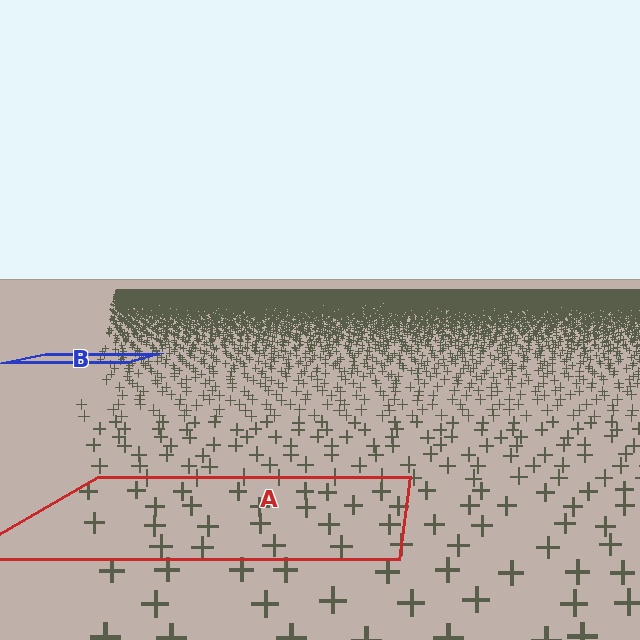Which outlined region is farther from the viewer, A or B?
Region B is farther from the viewer — the texture elements inside it appear smaller and more densely packed.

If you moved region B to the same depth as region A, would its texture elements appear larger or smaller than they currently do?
They would appear larger. At a closer depth, the same texture elements are projected at a bigger on-screen size.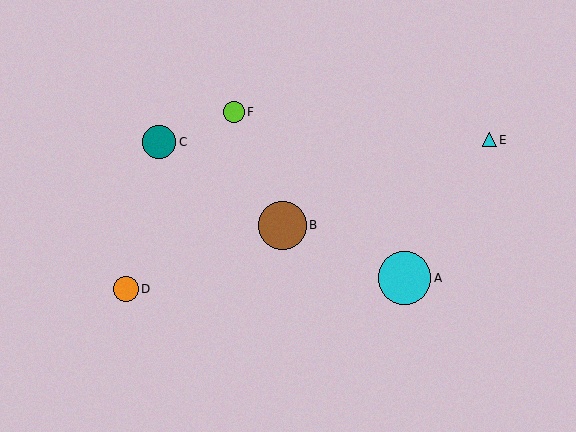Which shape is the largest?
The cyan circle (labeled A) is the largest.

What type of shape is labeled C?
Shape C is a teal circle.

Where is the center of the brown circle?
The center of the brown circle is at (282, 225).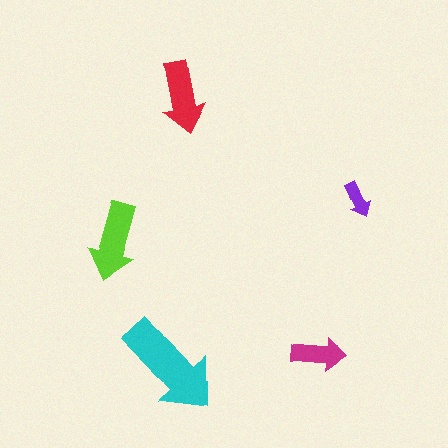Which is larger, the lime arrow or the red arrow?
The lime one.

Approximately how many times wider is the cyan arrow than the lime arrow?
About 1.5 times wider.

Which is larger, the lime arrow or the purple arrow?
The lime one.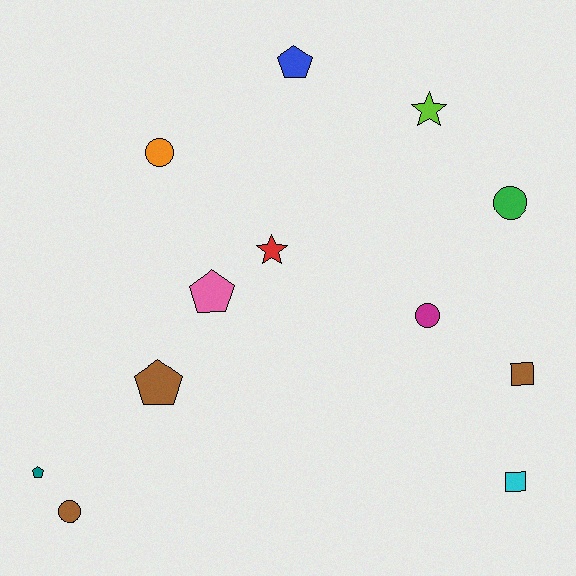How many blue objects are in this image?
There is 1 blue object.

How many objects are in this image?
There are 12 objects.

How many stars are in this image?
There are 2 stars.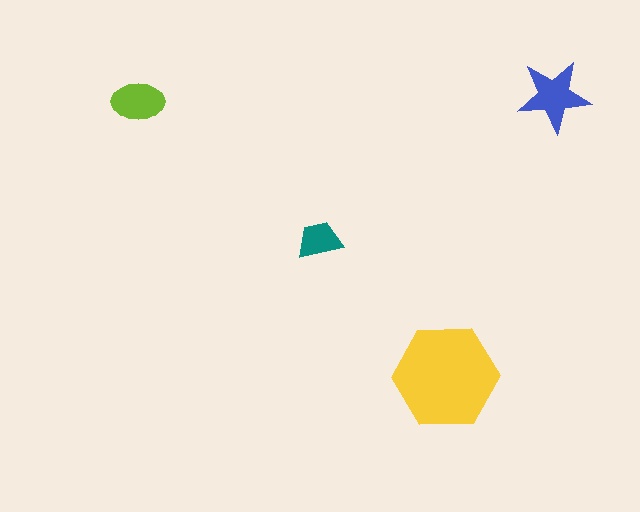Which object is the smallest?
The teal trapezoid.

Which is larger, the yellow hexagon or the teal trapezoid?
The yellow hexagon.